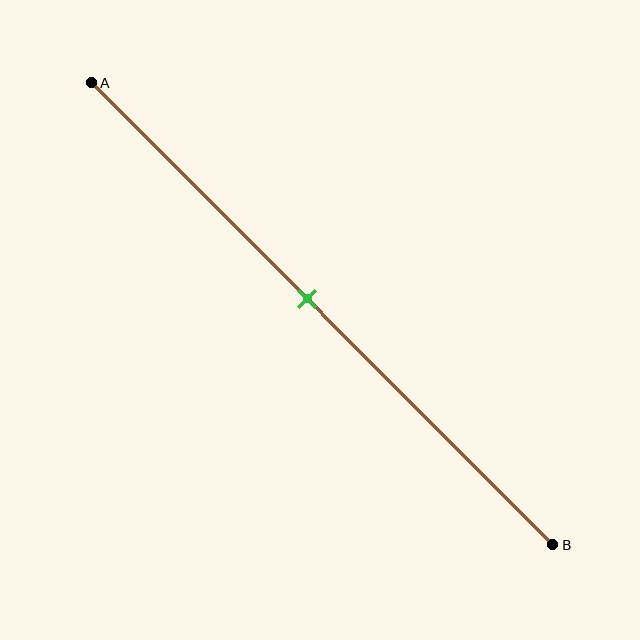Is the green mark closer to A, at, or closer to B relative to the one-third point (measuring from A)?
The green mark is closer to point B than the one-third point of segment AB.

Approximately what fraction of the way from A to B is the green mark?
The green mark is approximately 45% of the way from A to B.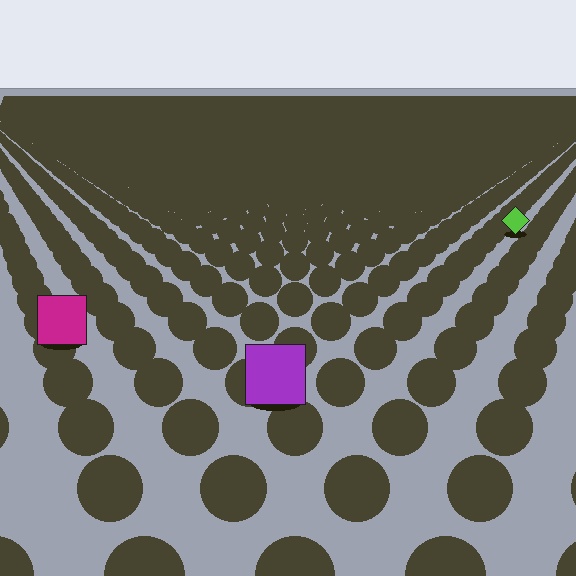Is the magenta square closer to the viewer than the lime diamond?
Yes. The magenta square is closer — you can tell from the texture gradient: the ground texture is coarser near it.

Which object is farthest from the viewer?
The lime diamond is farthest from the viewer. It appears smaller and the ground texture around it is denser.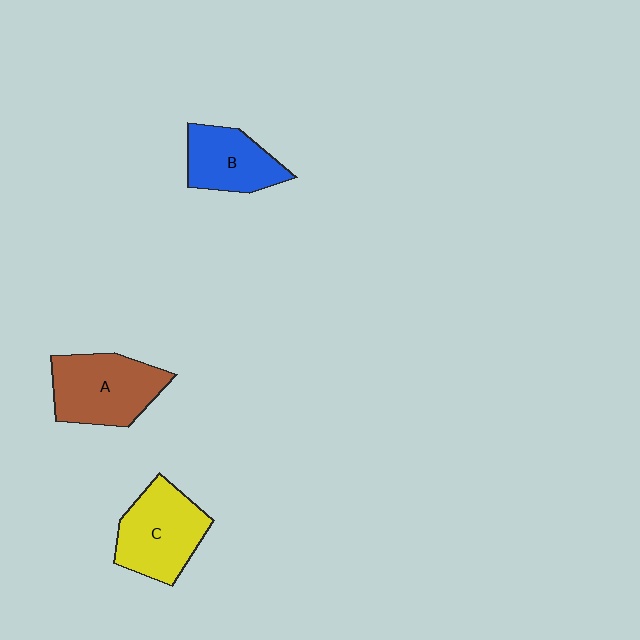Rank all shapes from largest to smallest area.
From largest to smallest: A (brown), C (yellow), B (blue).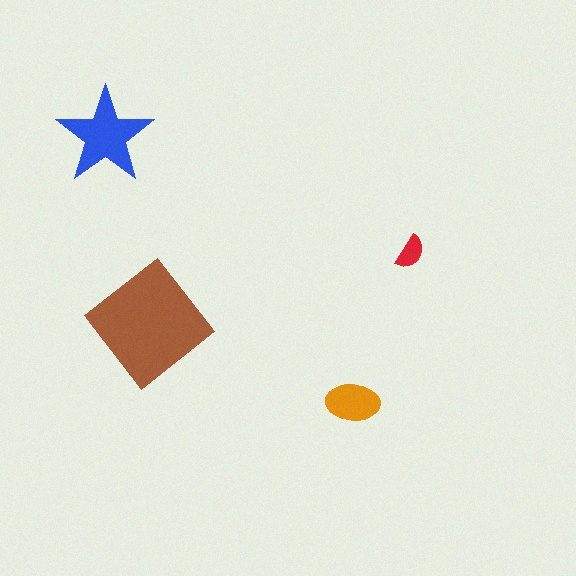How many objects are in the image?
There are 4 objects in the image.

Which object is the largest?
The brown diamond.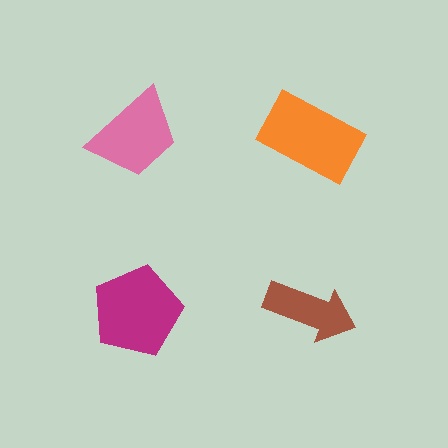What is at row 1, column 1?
A pink trapezoid.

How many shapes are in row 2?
2 shapes.